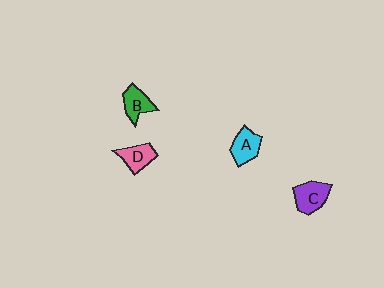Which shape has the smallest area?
Shape B (green).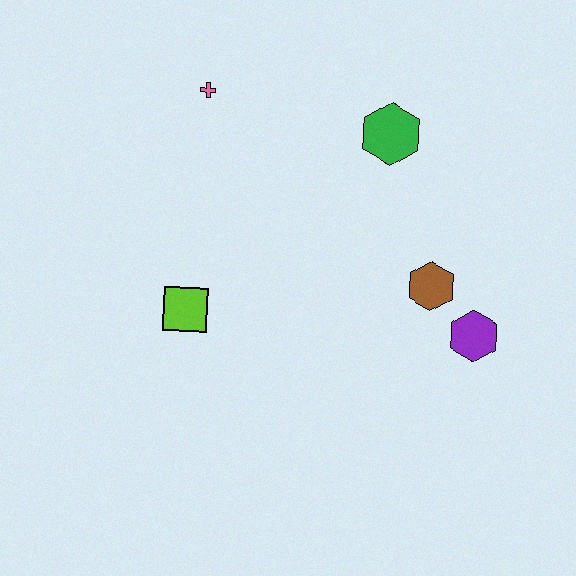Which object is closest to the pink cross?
The green hexagon is closest to the pink cross.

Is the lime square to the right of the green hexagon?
No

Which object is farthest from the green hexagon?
The lime square is farthest from the green hexagon.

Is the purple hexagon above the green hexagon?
No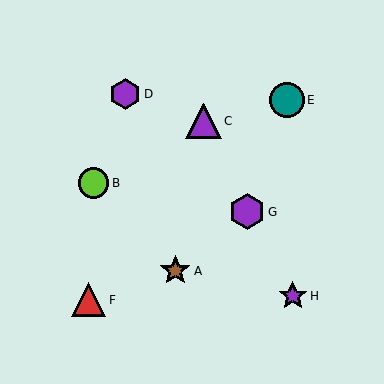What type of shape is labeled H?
Shape H is a purple star.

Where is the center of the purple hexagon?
The center of the purple hexagon is at (247, 212).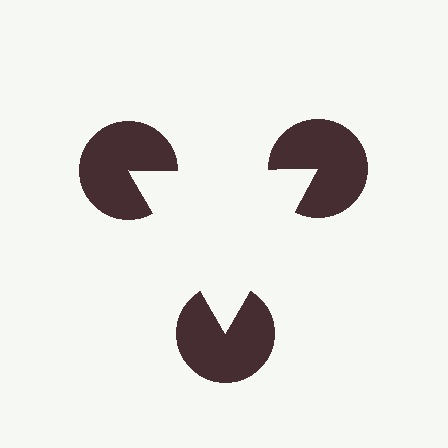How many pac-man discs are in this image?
There are 3 — one at each vertex of the illusory triangle.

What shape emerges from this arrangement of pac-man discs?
An illusory triangle — its edges are inferred from the aligned wedge cuts in the pac-man discs, not physically drawn.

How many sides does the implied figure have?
3 sides.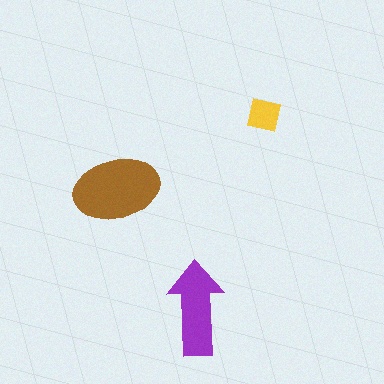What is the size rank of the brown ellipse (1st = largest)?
1st.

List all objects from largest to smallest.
The brown ellipse, the purple arrow, the yellow square.